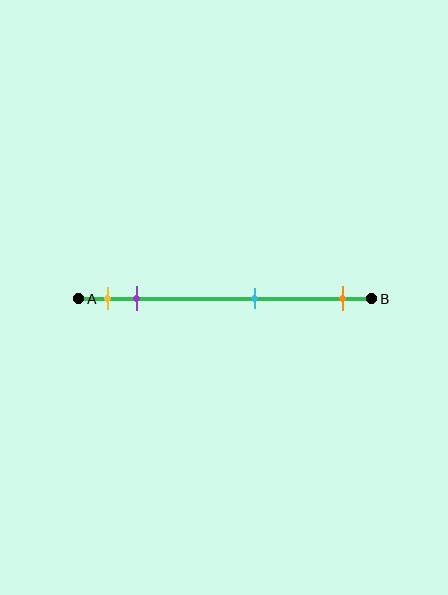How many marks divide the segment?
There are 4 marks dividing the segment.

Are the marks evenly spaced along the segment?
No, the marks are not evenly spaced.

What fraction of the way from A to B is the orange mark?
The orange mark is approximately 90% (0.9) of the way from A to B.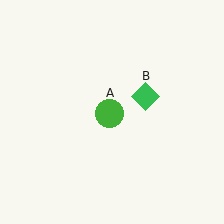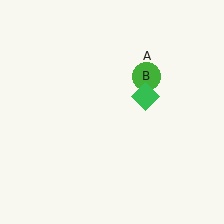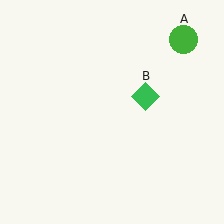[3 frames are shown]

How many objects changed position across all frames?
1 object changed position: green circle (object A).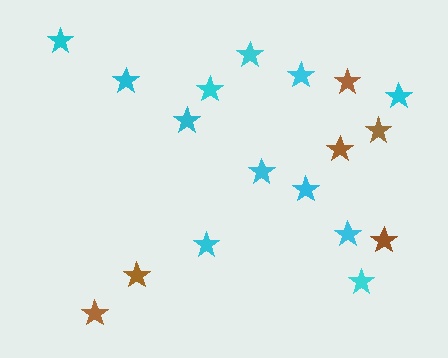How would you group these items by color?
There are 2 groups: one group of cyan stars (12) and one group of brown stars (6).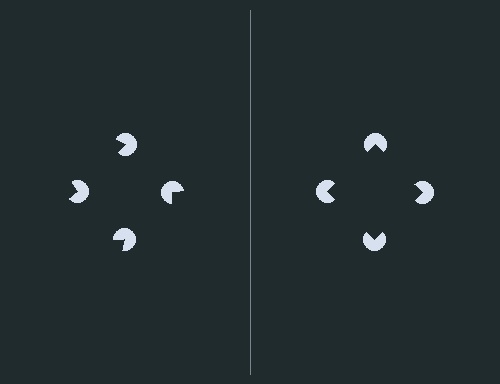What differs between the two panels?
The pac-man discs are positioned identically on both sides; only the wedge orientations differ. On the right they align to a square; on the left they are misaligned.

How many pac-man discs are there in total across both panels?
8 — 4 on each side.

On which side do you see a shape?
An illusory square appears on the right side. On the left side the wedge cuts are rotated, so no coherent shape forms.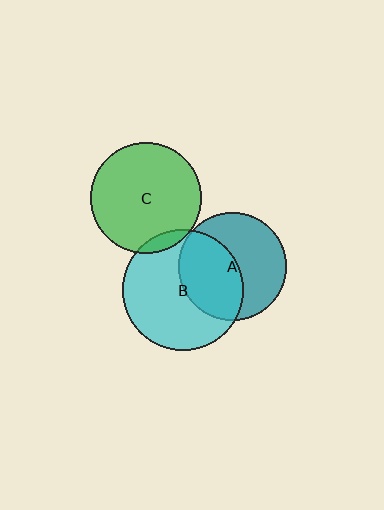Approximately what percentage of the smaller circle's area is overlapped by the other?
Approximately 5%.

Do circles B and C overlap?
Yes.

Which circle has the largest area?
Circle B (cyan).